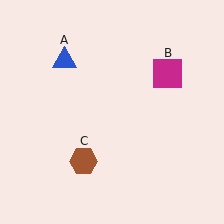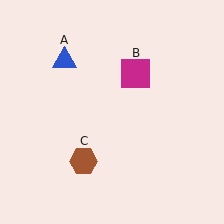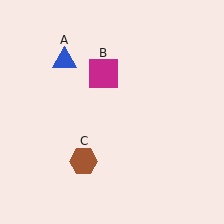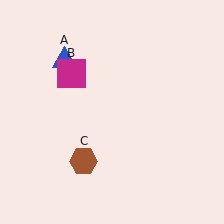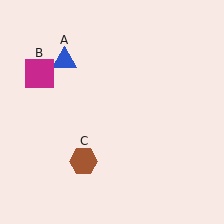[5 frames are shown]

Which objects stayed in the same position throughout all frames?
Blue triangle (object A) and brown hexagon (object C) remained stationary.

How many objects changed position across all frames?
1 object changed position: magenta square (object B).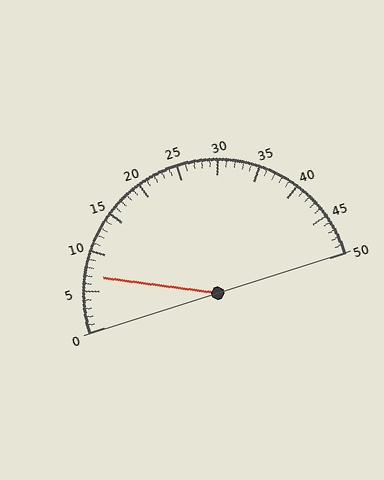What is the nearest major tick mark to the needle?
The nearest major tick mark is 5.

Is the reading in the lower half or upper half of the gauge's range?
The reading is in the lower half of the range (0 to 50).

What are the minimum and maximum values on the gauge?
The gauge ranges from 0 to 50.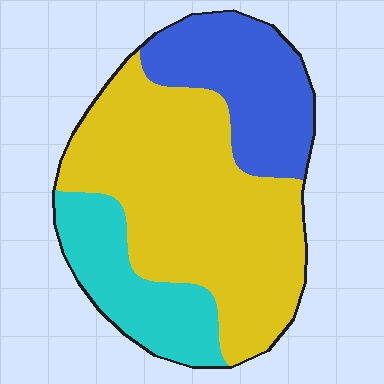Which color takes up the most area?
Yellow, at roughly 55%.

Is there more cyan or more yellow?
Yellow.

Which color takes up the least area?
Cyan, at roughly 20%.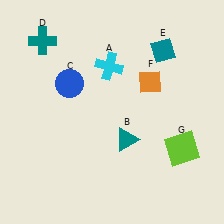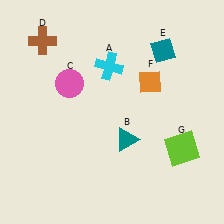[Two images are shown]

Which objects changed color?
C changed from blue to pink. D changed from teal to brown.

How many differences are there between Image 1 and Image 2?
There are 2 differences between the two images.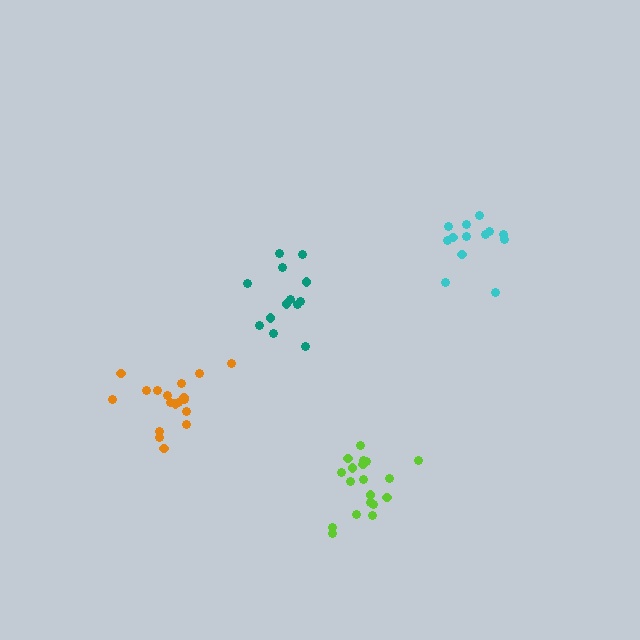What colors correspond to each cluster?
The clusters are colored: lime, cyan, teal, orange.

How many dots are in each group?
Group 1: 19 dots, Group 2: 13 dots, Group 3: 13 dots, Group 4: 18 dots (63 total).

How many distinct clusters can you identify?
There are 4 distinct clusters.